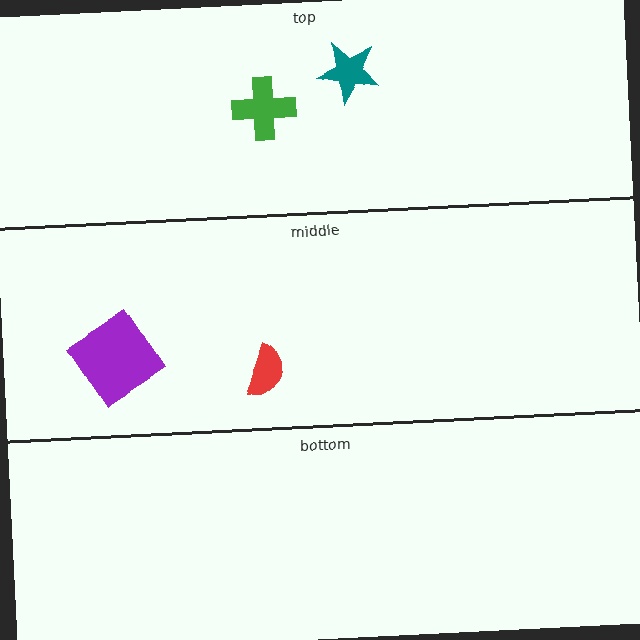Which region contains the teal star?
The top region.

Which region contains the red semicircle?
The middle region.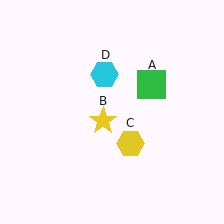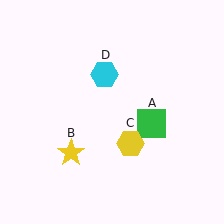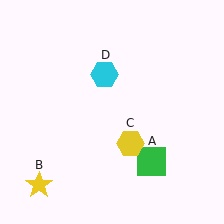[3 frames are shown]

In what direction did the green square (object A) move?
The green square (object A) moved down.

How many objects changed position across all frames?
2 objects changed position: green square (object A), yellow star (object B).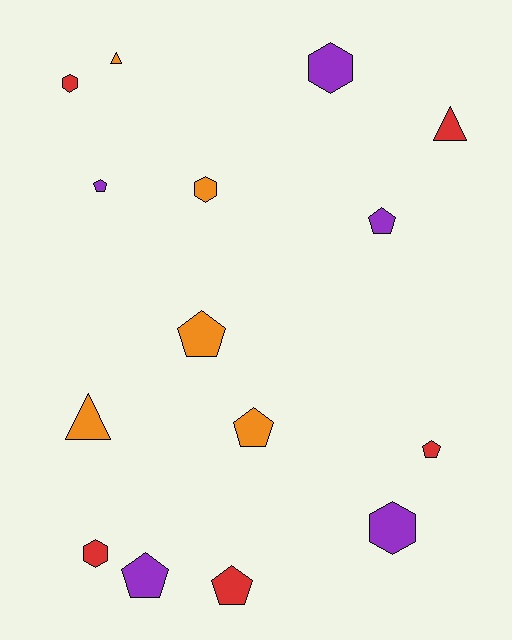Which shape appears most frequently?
Pentagon, with 7 objects.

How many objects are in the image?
There are 15 objects.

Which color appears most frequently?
Orange, with 5 objects.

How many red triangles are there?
There is 1 red triangle.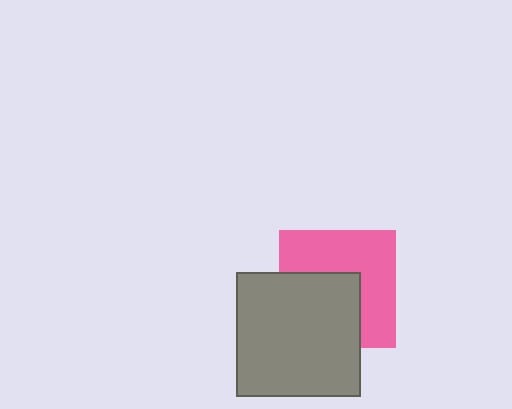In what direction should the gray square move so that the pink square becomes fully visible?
The gray square should move toward the lower-left. That is the shortest direction to clear the overlap and leave the pink square fully visible.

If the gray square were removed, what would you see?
You would see the complete pink square.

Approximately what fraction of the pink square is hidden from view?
Roughly 46% of the pink square is hidden behind the gray square.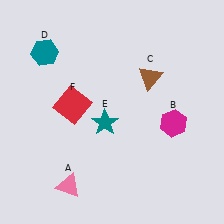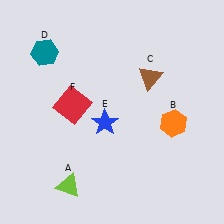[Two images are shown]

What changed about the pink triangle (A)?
In Image 1, A is pink. In Image 2, it changed to lime.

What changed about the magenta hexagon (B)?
In Image 1, B is magenta. In Image 2, it changed to orange.